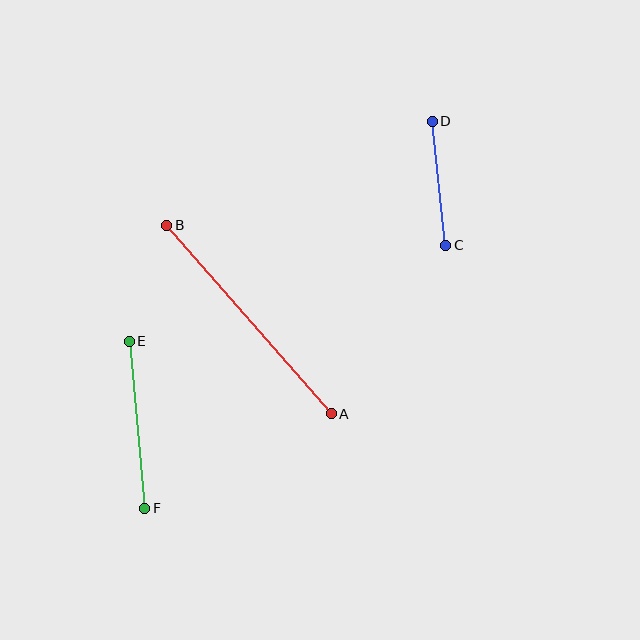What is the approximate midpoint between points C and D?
The midpoint is at approximately (439, 183) pixels.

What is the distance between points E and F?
The distance is approximately 168 pixels.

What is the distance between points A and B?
The distance is approximately 250 pixels.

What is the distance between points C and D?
The distance is approximately 125 pixels.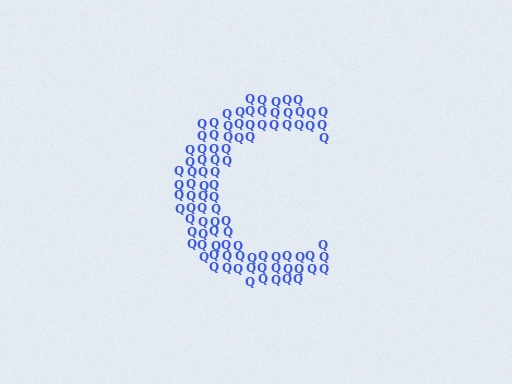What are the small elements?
The small elements are letter Q's.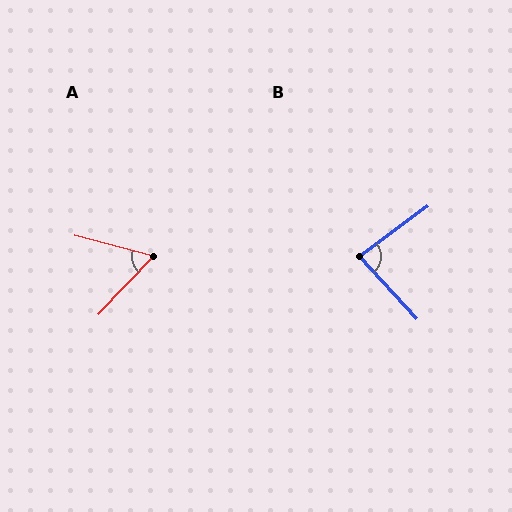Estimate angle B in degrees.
Approximately 84 degrees.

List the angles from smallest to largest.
A (61°), B (84°).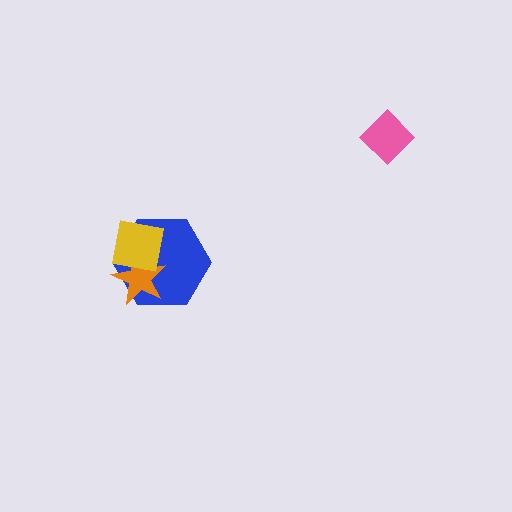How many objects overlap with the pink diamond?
0 objects overlap with the pink diamond.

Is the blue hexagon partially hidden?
Yes, it is partially covered by another shape.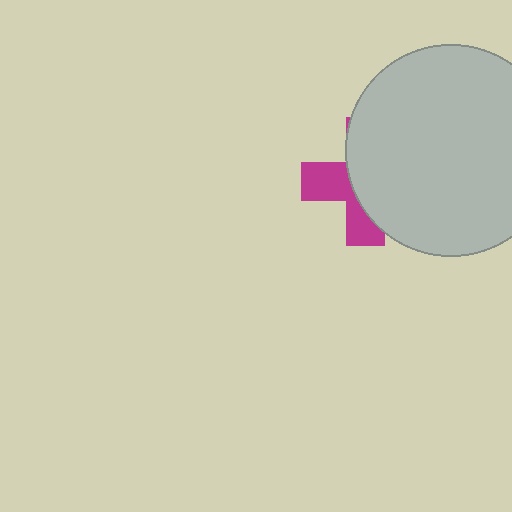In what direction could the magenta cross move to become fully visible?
The magenta cross could move left. That would shift it out from behind the light gray circle entirely.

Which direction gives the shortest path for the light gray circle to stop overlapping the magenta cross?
Moving right gives the shortest separation.